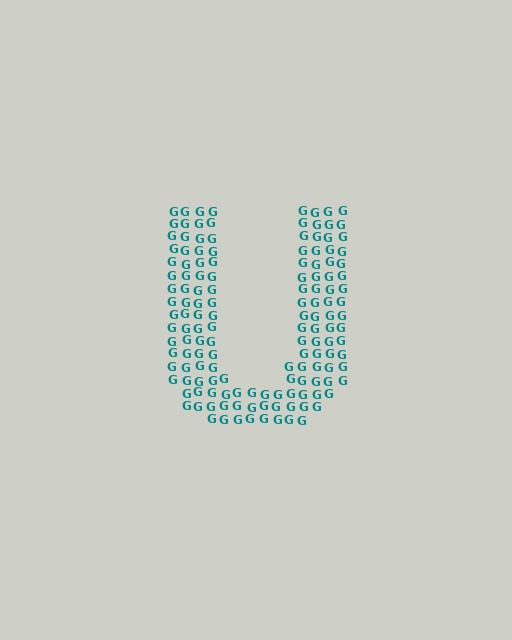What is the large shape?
The large shape is the letter U.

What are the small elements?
The small elements are letter G's.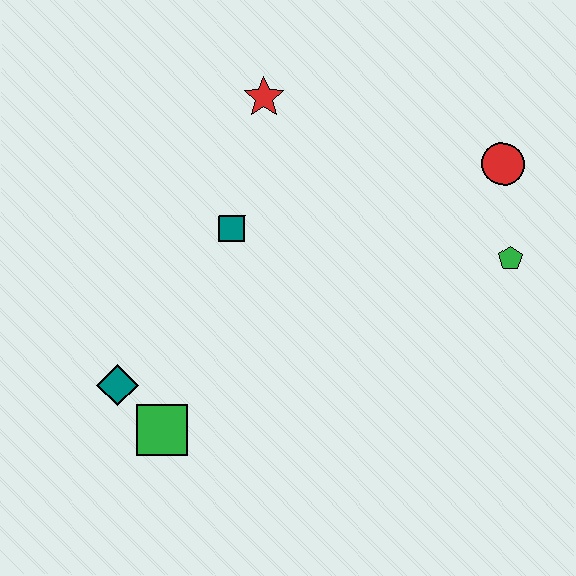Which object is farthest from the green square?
The red circle is farthest from the green square.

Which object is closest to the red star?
The teal square is closest to the red star.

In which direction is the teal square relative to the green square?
The teal square is above the green square.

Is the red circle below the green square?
No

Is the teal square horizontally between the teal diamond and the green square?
No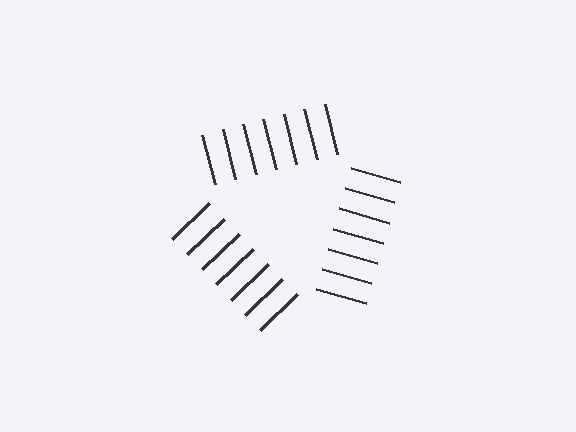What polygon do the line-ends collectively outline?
An illusory triangle — the line segments terminate on its edges but no continuous stroke is drawn.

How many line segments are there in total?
21 — 7 along each of the 3 edges.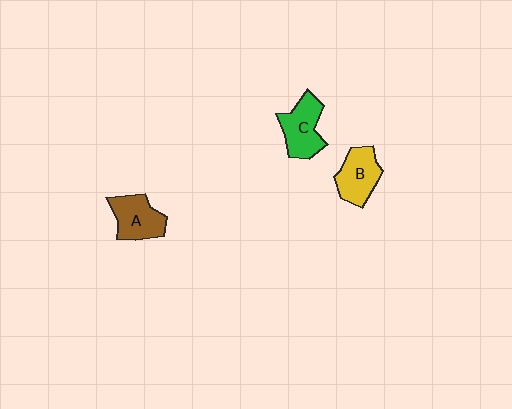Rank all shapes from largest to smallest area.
From largest to smallest: C (green), A (brown), B (yellow).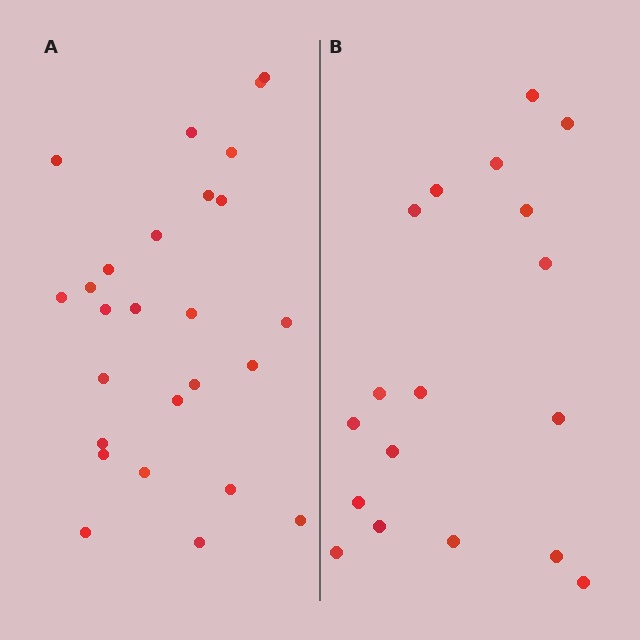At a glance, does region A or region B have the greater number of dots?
Region A (the left region) has more dots.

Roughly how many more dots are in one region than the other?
Region A has roughly 8 or so more dots than region B.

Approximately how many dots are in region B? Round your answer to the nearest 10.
About 20 dots. (The exact count is 18, which rounds to 20.)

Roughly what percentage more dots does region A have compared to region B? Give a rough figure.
About 45% more.